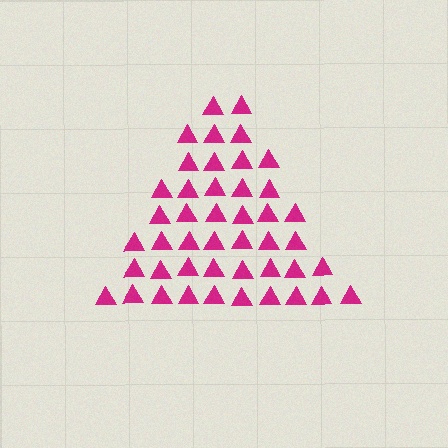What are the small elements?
The small elements are triangles.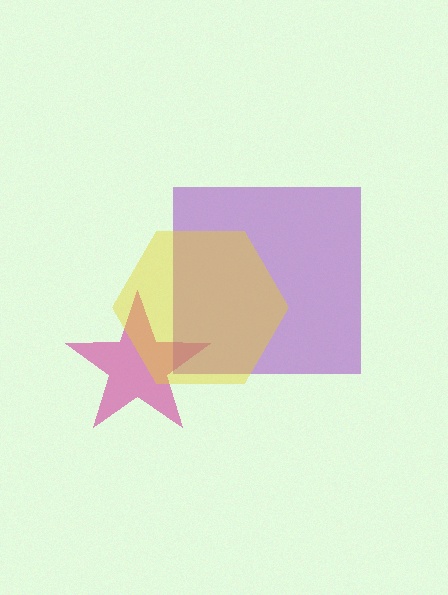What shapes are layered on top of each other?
The layered shapes are: a magenta star, a purple square, a yellow hexagon.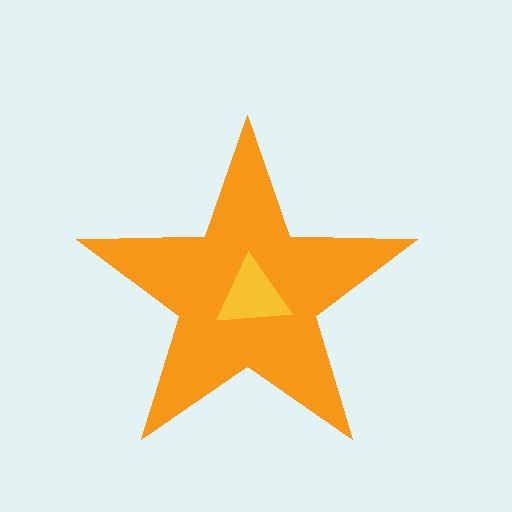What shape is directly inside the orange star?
The yellow triangle.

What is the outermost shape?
The orange star.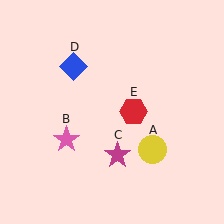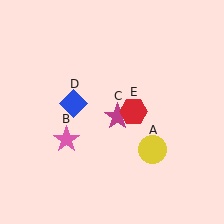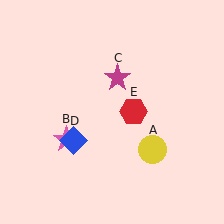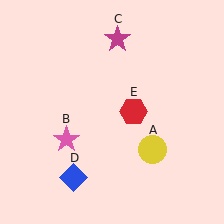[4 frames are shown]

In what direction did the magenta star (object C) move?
The magenta star (object C) moved up.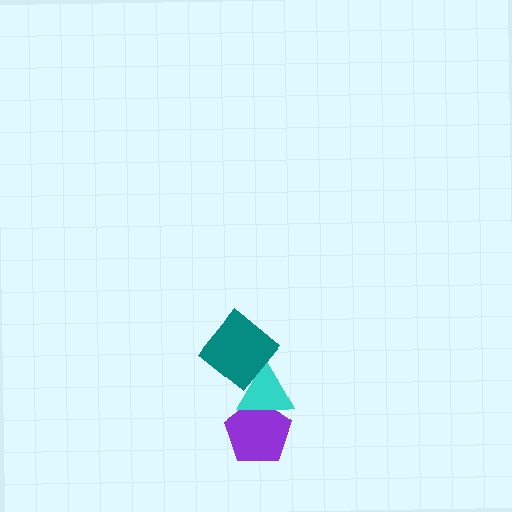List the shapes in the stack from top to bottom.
From top to bottom: the teal diamond, the cyan triangle, the purple pentagon.